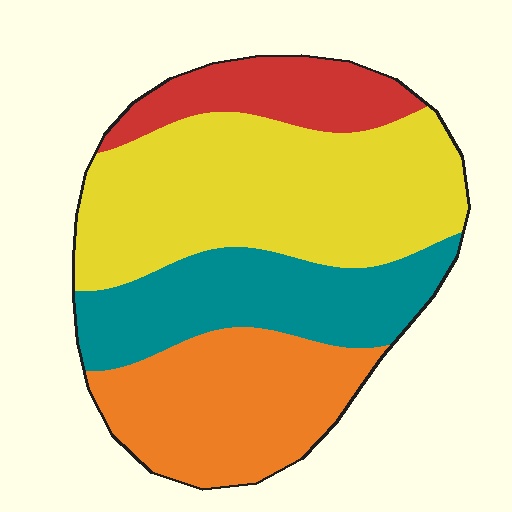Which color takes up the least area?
Red, at roughly 15%.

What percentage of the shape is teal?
Teal takes up about one quarter (1/4) of the shape.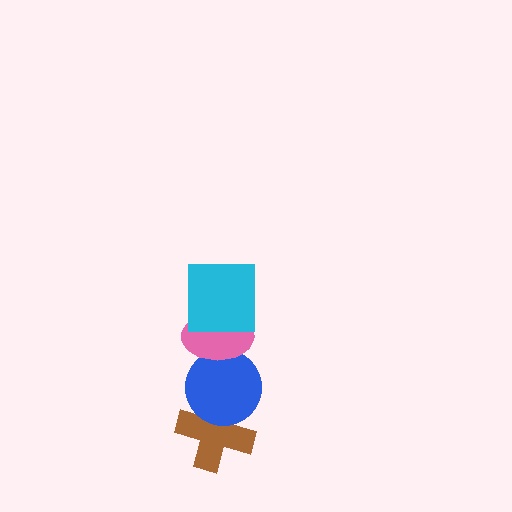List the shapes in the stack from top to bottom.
From top to bottom: the cyan square, the pink ellipse, the blue circle, the brown cross.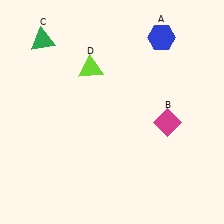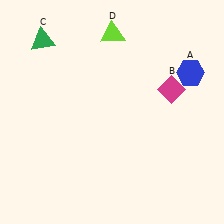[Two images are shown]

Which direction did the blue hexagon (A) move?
The blue hexagon (A) moved down.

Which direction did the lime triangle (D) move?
The lime triangle (D) moved up.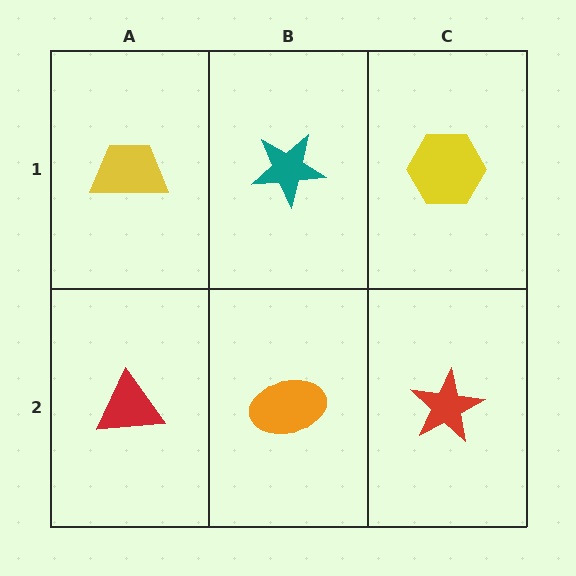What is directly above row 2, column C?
A yellow hexagon.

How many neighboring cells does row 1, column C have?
2.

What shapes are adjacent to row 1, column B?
An orange ellipse (row 2, column B), a yellow trapezoid (row 1, column A), a yellow hexagon (row 1, column C).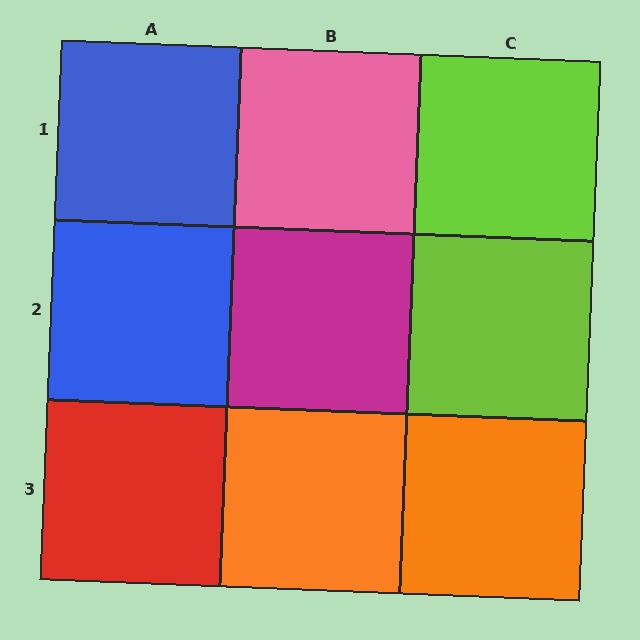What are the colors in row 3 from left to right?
Red, orange, orange.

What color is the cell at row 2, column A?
Blue.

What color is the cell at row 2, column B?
Magenta.